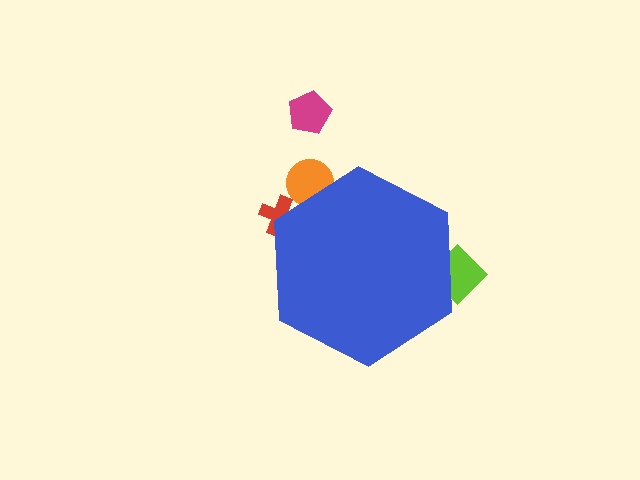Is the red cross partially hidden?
Yes, the red cross is partially hidden behind the blue hexagon.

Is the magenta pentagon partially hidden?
No, the magenta pentagon is fully visible.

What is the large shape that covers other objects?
A blue hexagon.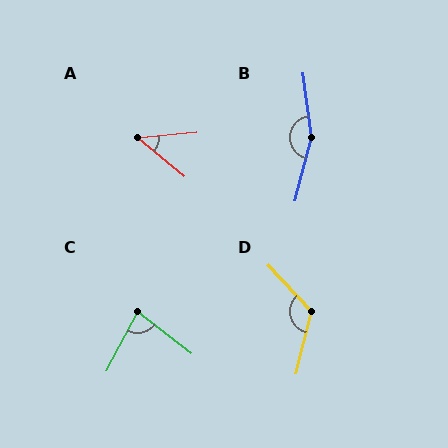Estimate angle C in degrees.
Approximately 80 degrees.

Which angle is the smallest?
A, at approximately 44 degrees.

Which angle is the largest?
B, at approximately 158 degrees.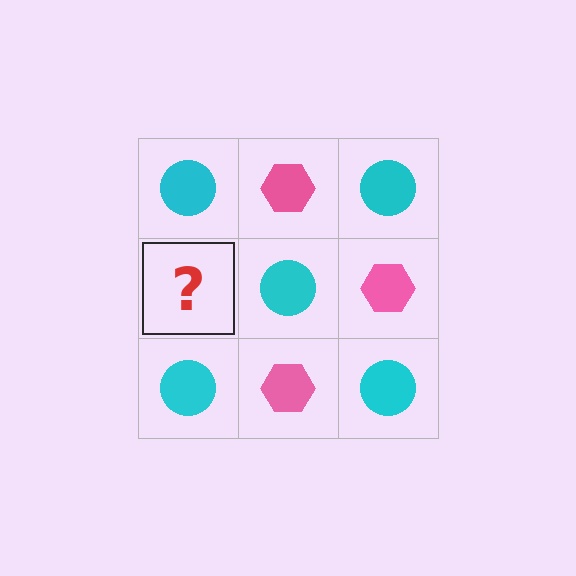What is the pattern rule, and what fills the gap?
The rule is that it alternates cyan circle and pink hexagon in a checkerboard pattern. The gap should be filled with a pink hexagon.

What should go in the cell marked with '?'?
The missing cell should contain a pink hexagon.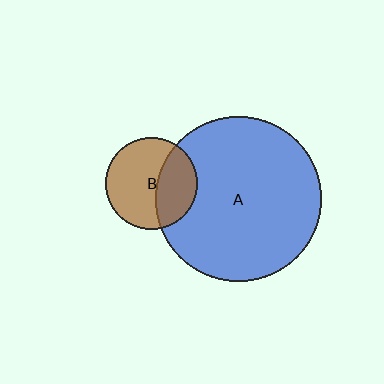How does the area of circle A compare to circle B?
Approximately 3.2 times.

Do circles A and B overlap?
Yes.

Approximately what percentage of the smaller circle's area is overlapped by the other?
Approximately 35%.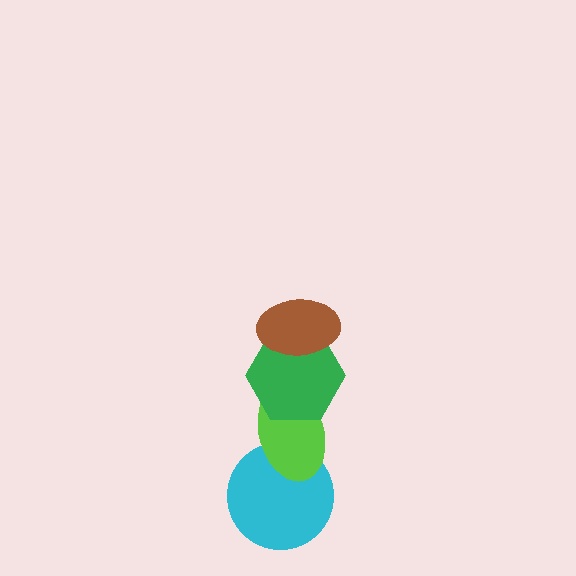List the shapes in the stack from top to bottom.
From top to bottom: the brown ellipse, the green hexagon, the lime ellipse, the cyan circle.